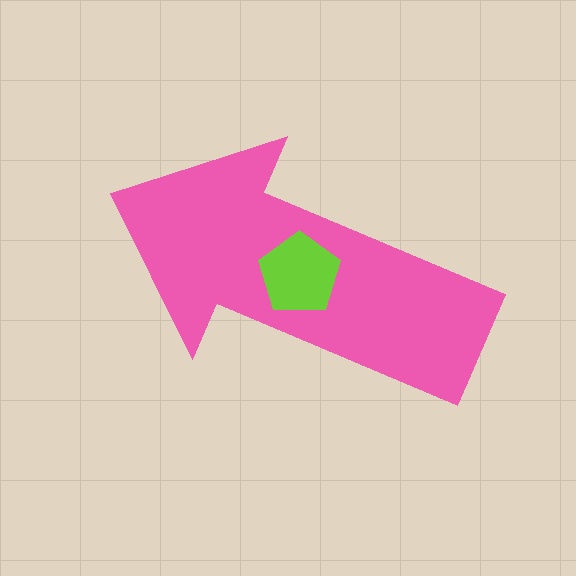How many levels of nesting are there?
2.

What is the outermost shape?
The pink arrow.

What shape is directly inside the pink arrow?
The lime pentagon.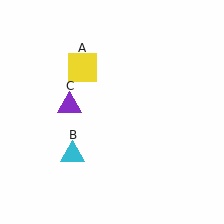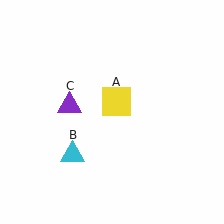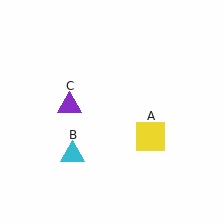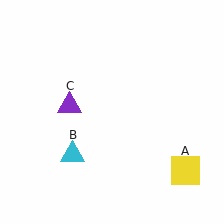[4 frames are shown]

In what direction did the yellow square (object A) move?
The yellow square (object A) moved down and to the right.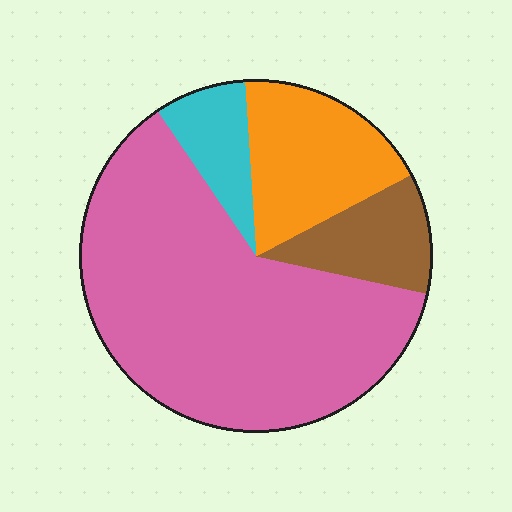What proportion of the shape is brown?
Brown covers 11% of the shape.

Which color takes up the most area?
Pink, at roughly 60%.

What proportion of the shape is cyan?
Cyan takes up less than a sixth of the shape.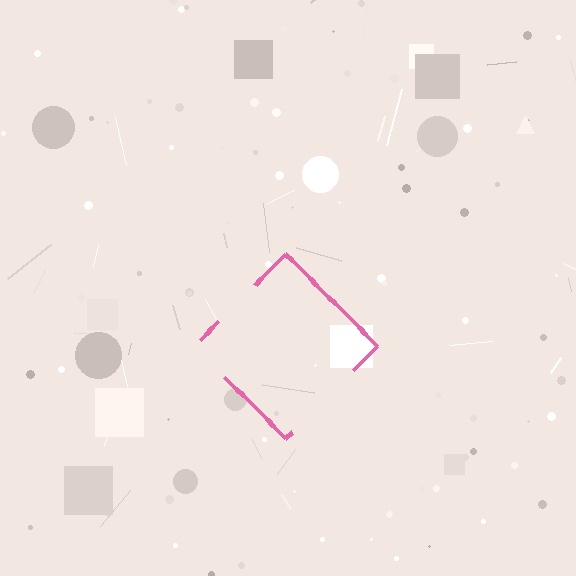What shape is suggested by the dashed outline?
The dashed outline suggests a diamond.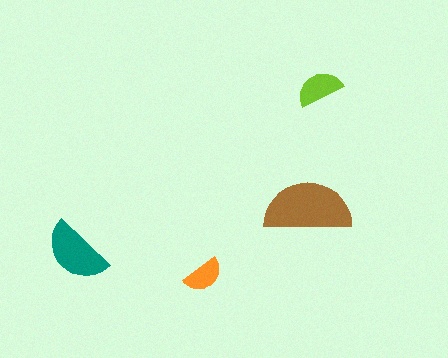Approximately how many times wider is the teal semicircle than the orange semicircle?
About 1.5 times wider.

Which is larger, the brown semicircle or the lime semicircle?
The brown one.